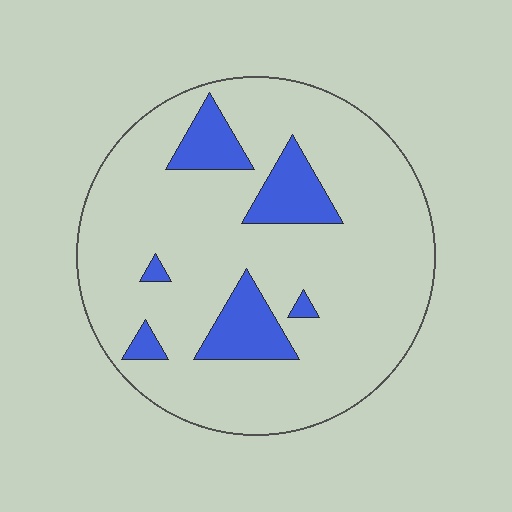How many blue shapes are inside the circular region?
6.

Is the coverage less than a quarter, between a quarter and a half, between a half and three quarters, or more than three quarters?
Less than a quarter.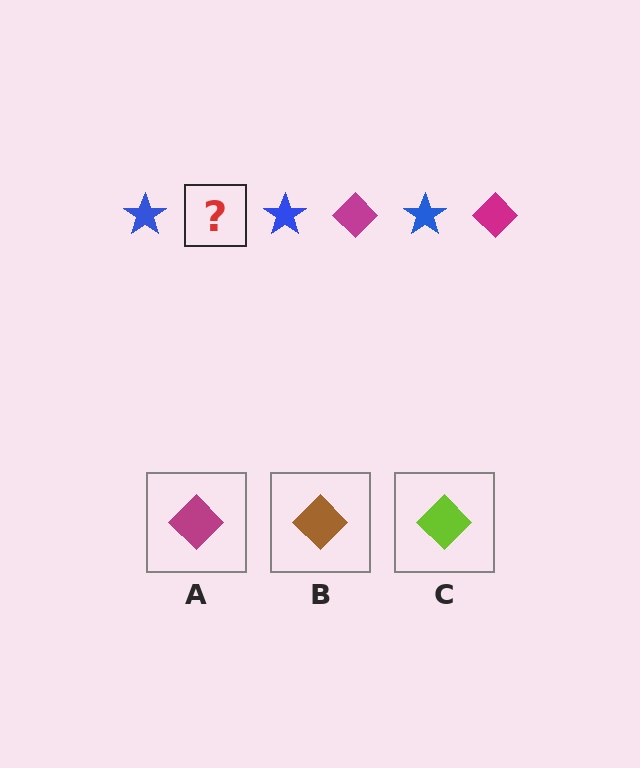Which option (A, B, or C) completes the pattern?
A.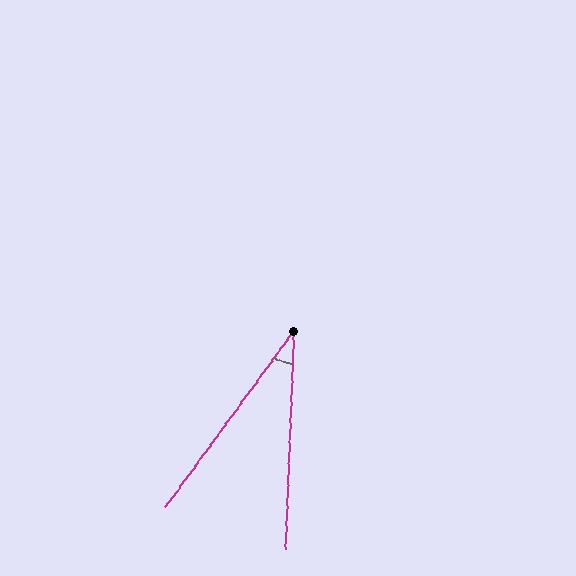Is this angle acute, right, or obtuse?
It is acute.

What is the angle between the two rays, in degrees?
Approximately 34 degrees.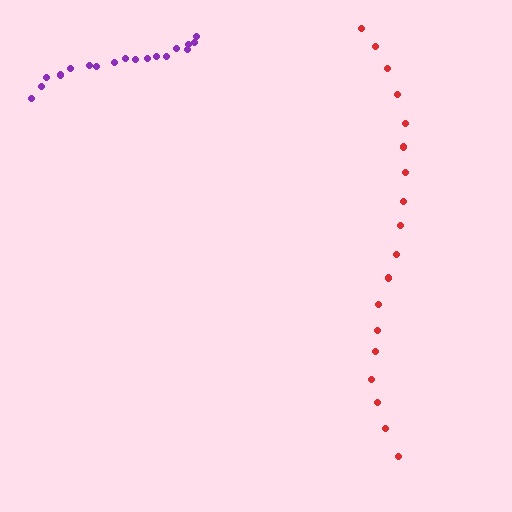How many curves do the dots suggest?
There are 2 distinct paths.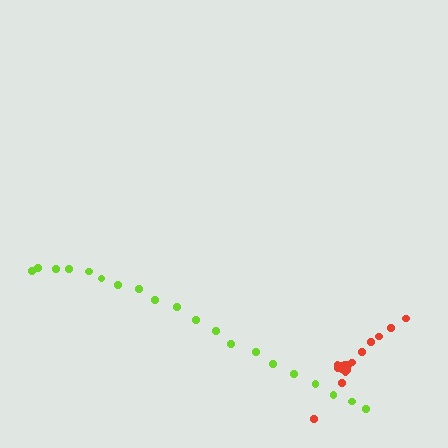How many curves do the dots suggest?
There are 2 distinct paths.